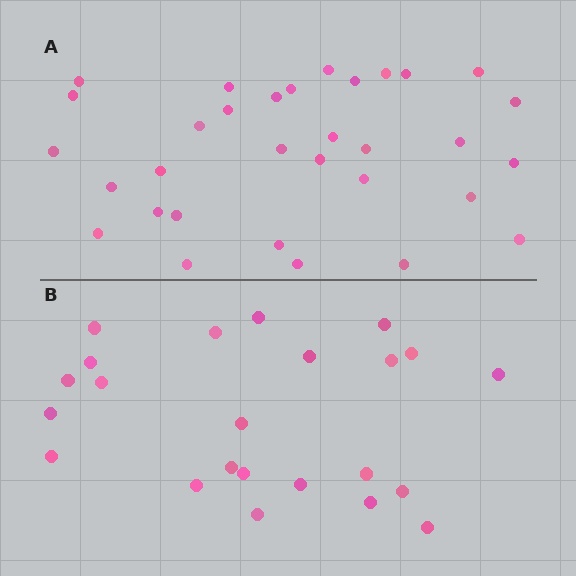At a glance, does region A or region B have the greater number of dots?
Region A (the top region) has more dots.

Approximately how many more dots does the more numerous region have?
Region A has roughly 8 or so more dots than region B.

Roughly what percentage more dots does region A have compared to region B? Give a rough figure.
About 40% more.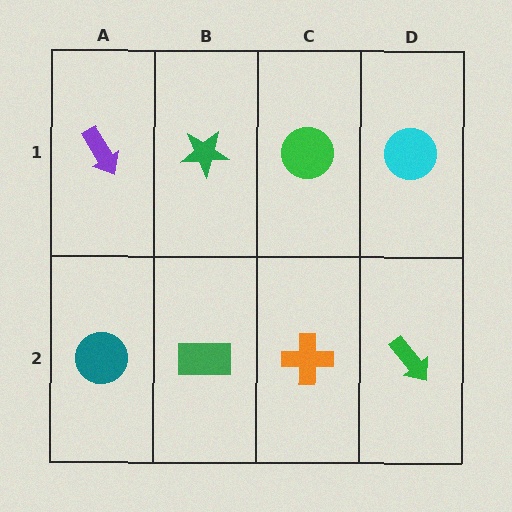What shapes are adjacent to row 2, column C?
A green circle (row 1, column C), a green rectangle (row 2, column B), a green arrow (row 2, column D).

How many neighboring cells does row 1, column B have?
3.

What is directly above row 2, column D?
A cyan circle.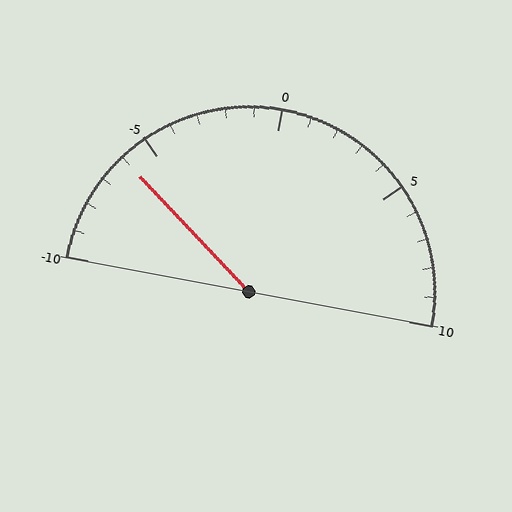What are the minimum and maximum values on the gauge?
The gauge ranges from -10 to 10.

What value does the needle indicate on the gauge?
The needle indicates approximately -6.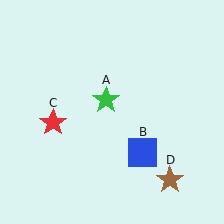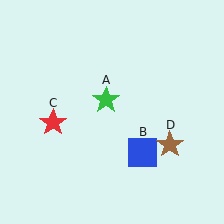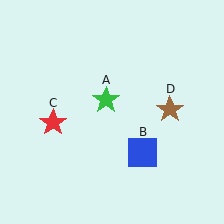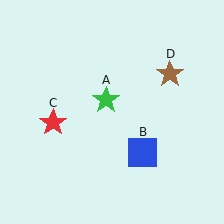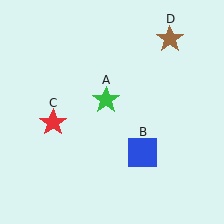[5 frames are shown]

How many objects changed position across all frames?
1 object changed position: brown star (object D).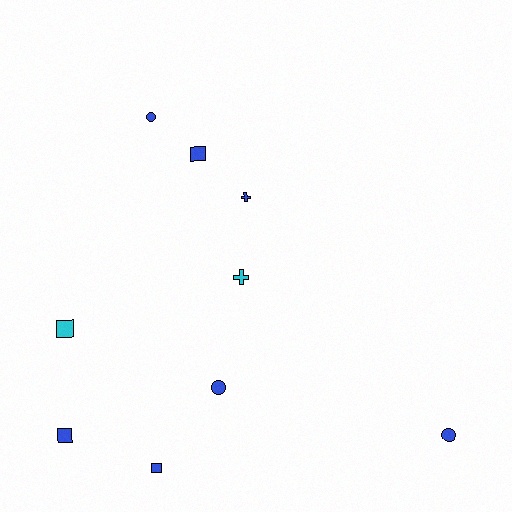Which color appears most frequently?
Blue, with 7 objects.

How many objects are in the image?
There are 9 objects.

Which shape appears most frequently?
Square, with 4 objects.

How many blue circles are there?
There are 3 blue circles.